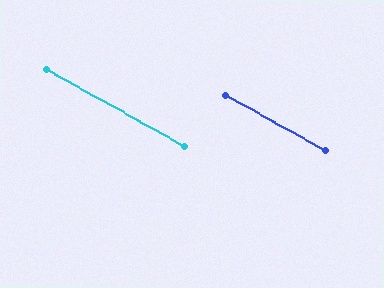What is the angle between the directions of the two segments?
Approximately 0 degrees.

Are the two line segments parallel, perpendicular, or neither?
Parallel — their directions differ by only 0.3°.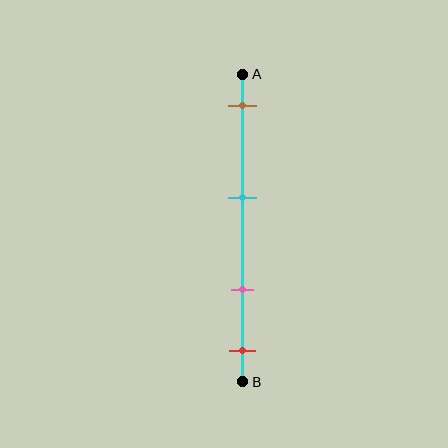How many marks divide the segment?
There are 4 marks dividing the segment.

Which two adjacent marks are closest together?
The pink and red marks are the closest adjacent pair.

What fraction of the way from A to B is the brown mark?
The brown mark is approximately 10% (0.1) of the way from A to B.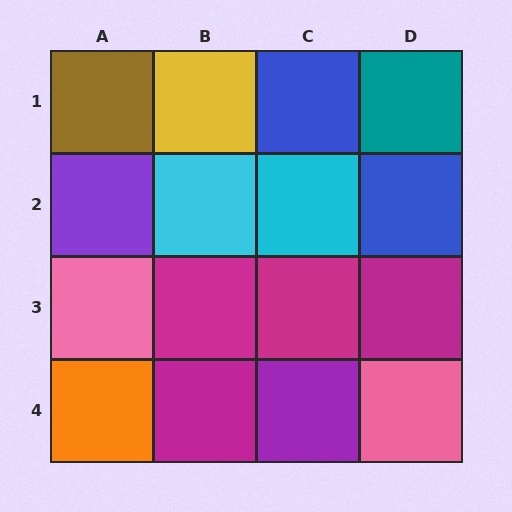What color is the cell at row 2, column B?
Cyan.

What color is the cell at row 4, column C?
Purple.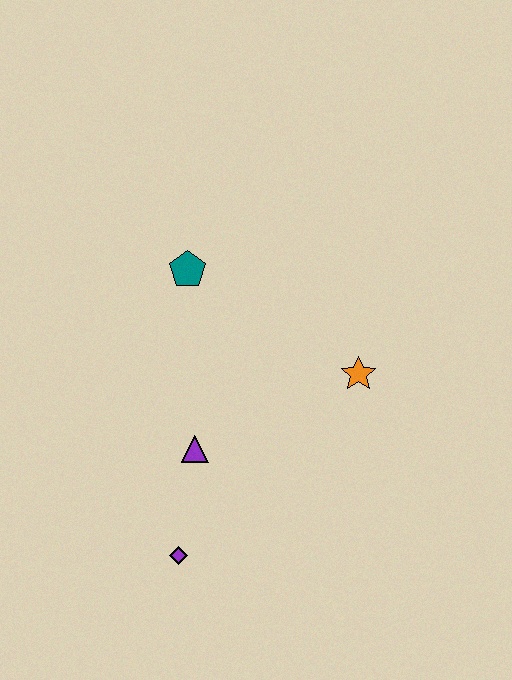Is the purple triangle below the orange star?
Yes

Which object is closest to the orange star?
The purple triangle is closest to the orange star.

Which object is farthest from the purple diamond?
The teal pentagon is farthest from the purple diamond.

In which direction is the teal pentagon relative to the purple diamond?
The teal pentagon is above the purple diamond.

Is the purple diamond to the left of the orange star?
Yes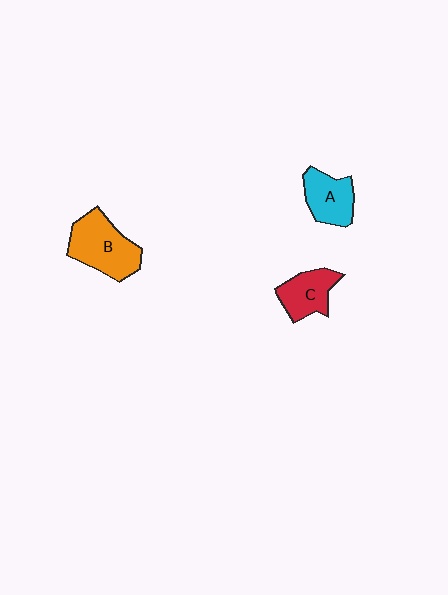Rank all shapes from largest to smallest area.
From largest to smallest: B (orange), A (cyan), C (red).